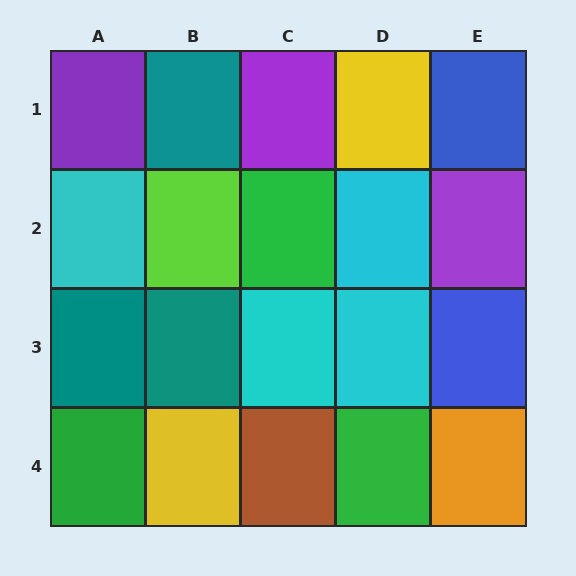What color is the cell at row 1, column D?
Yellow.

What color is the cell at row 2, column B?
Lime.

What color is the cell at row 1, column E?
Blue.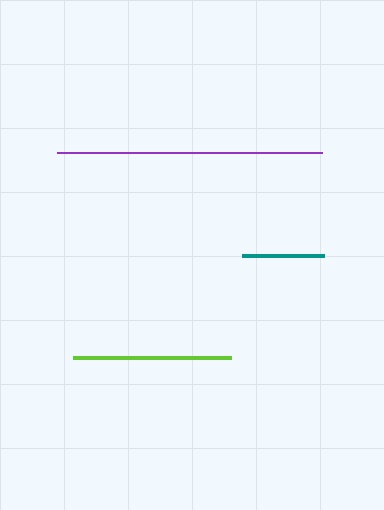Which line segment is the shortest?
The teal line is the shortest at approximately 82 pixels.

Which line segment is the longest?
The purple line is the longest at approximately 265 pixels.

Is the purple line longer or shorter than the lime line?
The purple line is longer than the lime line.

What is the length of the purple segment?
The purple segment is approximately 265 pixels long.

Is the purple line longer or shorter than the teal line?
The purple line is longer than the teal line.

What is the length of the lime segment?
The lime segment is approximately 158 pixels long.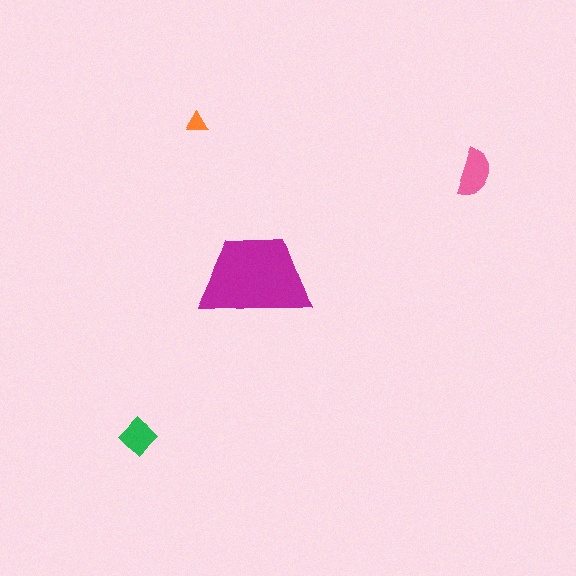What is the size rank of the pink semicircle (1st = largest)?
2nd.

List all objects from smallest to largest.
The orange triangle, the green diamond, the pink semicircle, the magenta trapezoid.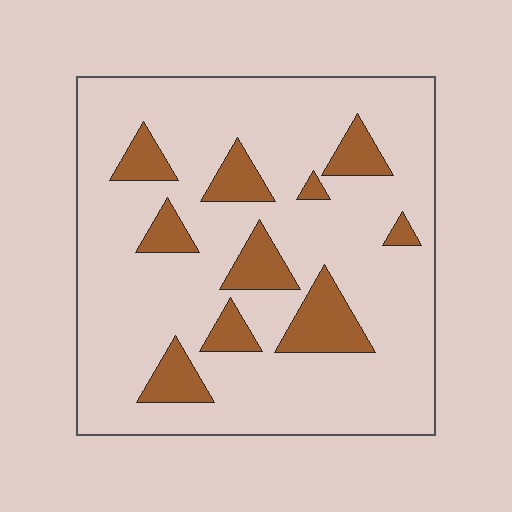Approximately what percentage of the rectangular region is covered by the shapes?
Approximately 15%.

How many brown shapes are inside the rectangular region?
10.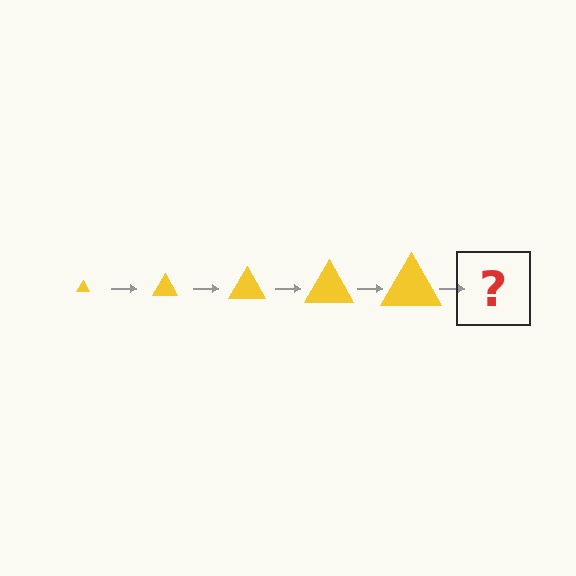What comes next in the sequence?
The next element should be a yellow triangle, larger than the previous one.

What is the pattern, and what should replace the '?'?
The pattern is that the triangle gets progressively larger each step. The '?' should be a yellow triangle, larger than the previous one.